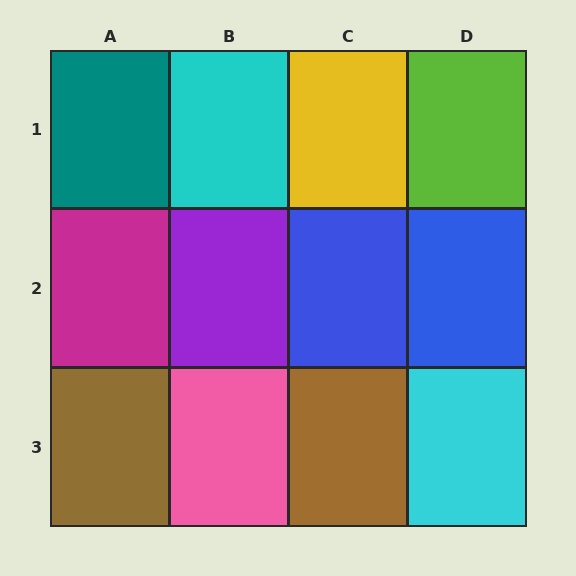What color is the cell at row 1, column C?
Yellow.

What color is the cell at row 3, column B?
Pink.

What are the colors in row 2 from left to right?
Magenta, purple, blue, blue.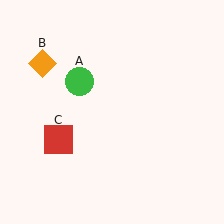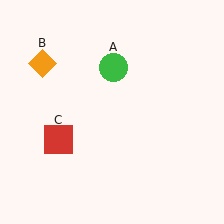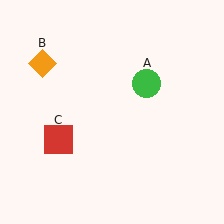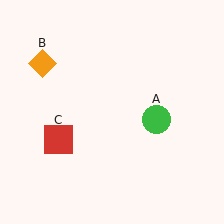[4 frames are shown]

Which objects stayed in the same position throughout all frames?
Orange diamond (object B) and red square (object C) remained stationary.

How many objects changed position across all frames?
1 object changed position: green circle (object A).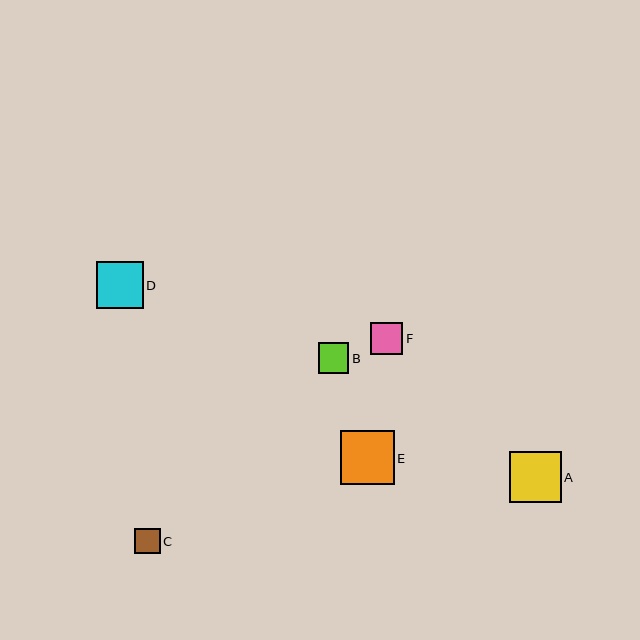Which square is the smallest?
Square C is the smallest with a size of approximately 26 pixels.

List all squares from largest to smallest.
From largest to smallest: E, A, D, F, B, C.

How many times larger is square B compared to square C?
Square B is approximately 1.2 times the size of square C.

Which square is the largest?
Square E is the largest with a size of approximately 54 pixels.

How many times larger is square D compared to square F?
Square D is approximately 1.5 times the size of square F.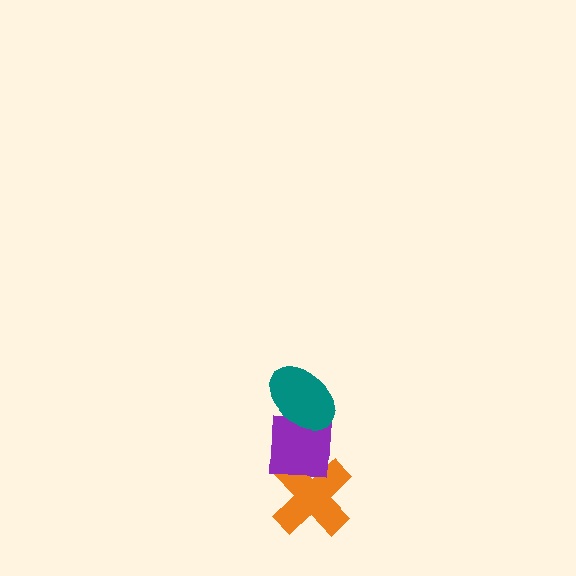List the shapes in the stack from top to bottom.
From top to bottom: the teal ellipse, the purple square, the orange cross.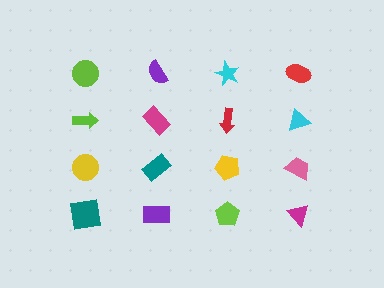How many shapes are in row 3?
4 shapes.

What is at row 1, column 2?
A purple semicircle.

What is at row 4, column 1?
A teal square.